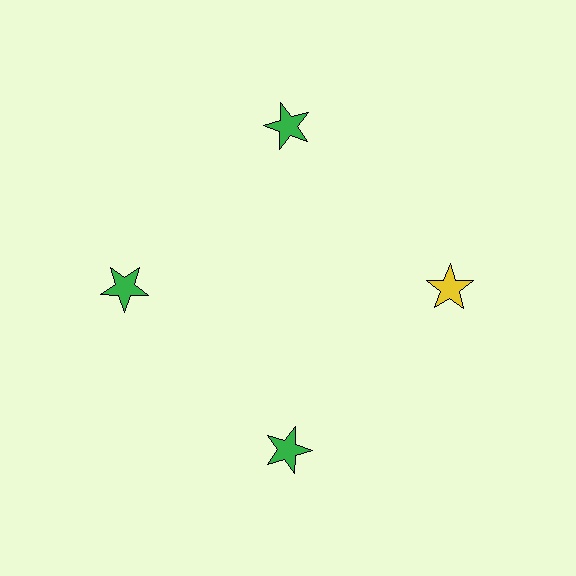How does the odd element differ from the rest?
It has a different color: yellow instead of green.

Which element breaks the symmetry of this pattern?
The yellow star at roughly the 3 o'clock position breaks the symmetry. All other shapes are green stars.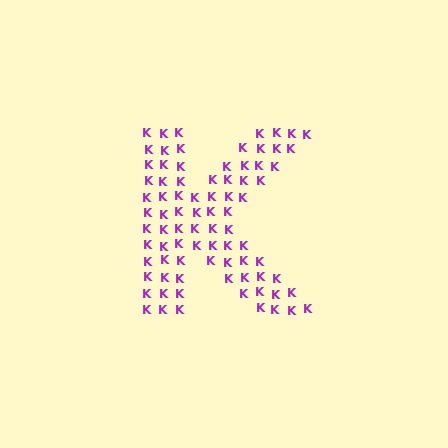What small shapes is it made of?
It is made of small letter K's.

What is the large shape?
The large shape is the letter K.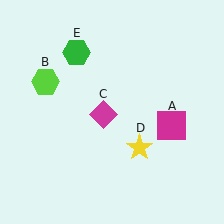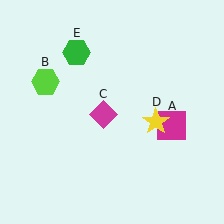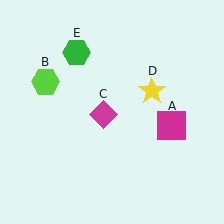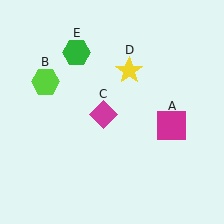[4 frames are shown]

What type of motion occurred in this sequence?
The yellow star (object D) rotated counterclockwise around the center of the scene.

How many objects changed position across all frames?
1 object changed position: yellow star (object D).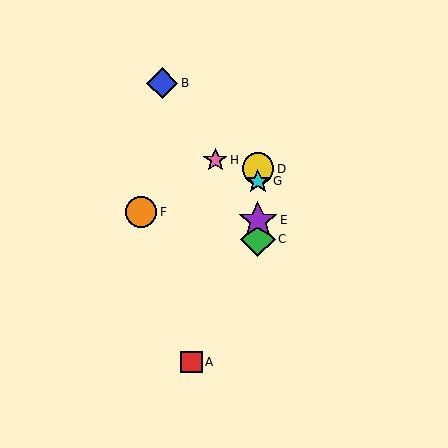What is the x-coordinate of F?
Object F is at x≈141.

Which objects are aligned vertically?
Objects C, D, E, G are aligned vertically.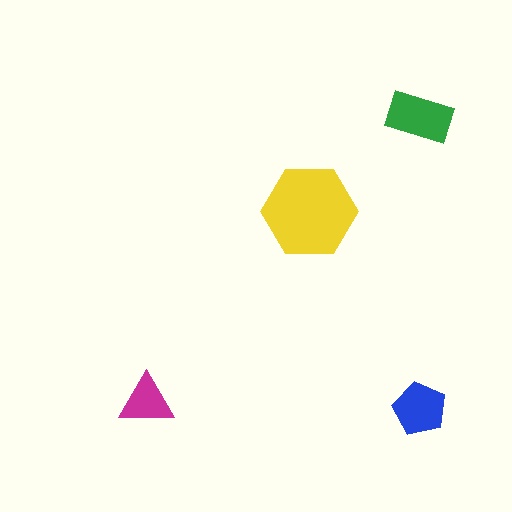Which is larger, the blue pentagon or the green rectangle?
The green rectangle.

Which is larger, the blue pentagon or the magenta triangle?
The blue pentagon.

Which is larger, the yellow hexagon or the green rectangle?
The yellow hexagon.